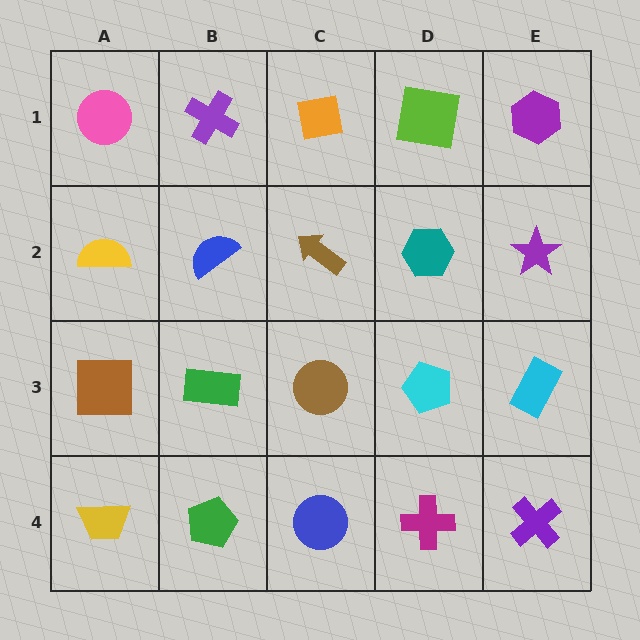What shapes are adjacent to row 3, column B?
A blue semicircle (row 2, column B), a green pentagon (row 4, column B), a brown square (row 3, column A), a brown circle (row 3, column C).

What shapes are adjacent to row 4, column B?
A green rectangle (row 3, column B), a yellow trapezoid (row 4, column A), a blue circle (row 4, column C).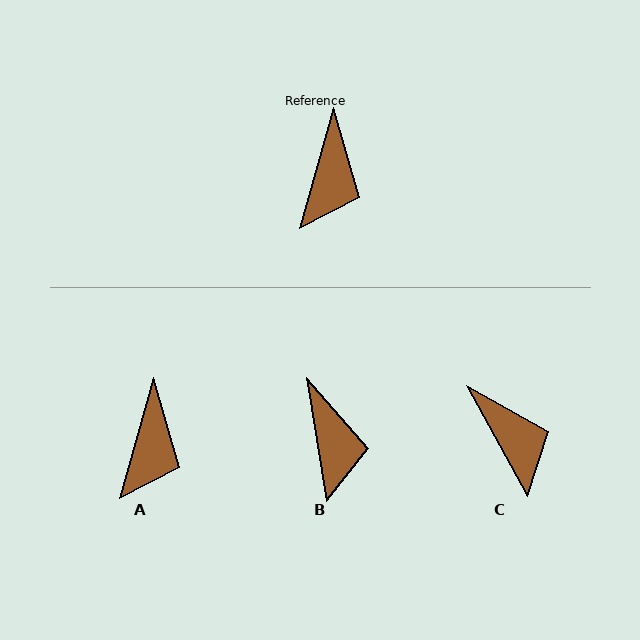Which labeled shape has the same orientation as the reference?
A.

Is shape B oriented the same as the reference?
No, it is off by about 25 degrees.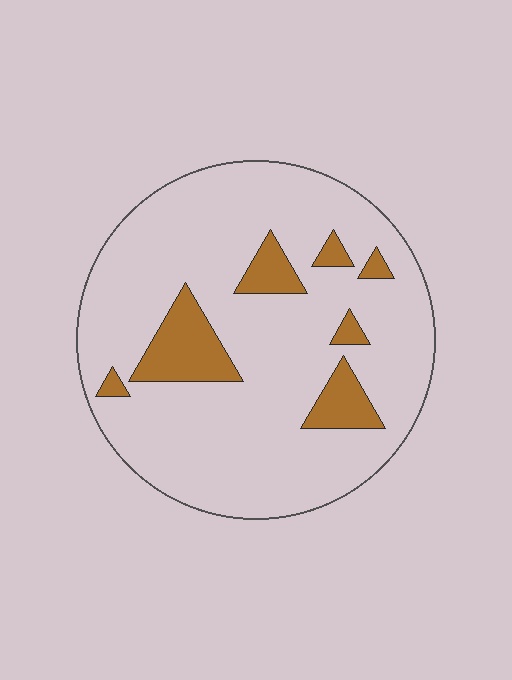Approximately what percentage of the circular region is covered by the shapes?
Approximately 15%.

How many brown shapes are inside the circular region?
7.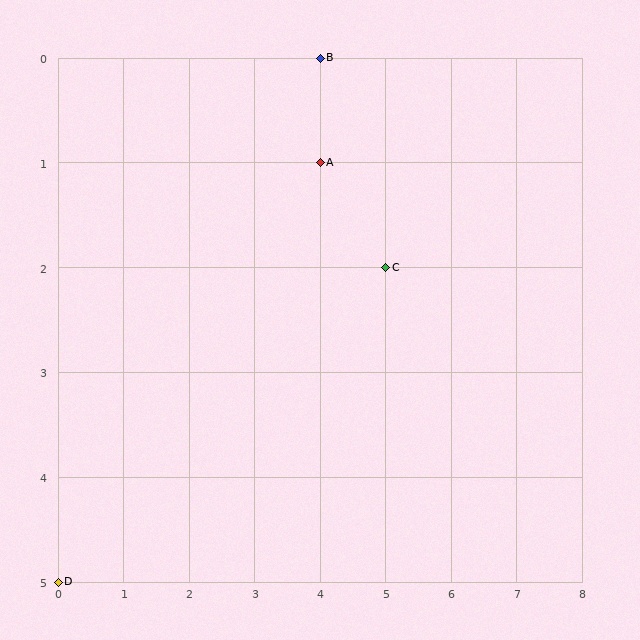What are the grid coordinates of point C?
Point C is at grid coordinates (5, 2).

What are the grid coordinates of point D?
Point D is at grid coordinates (0, 5).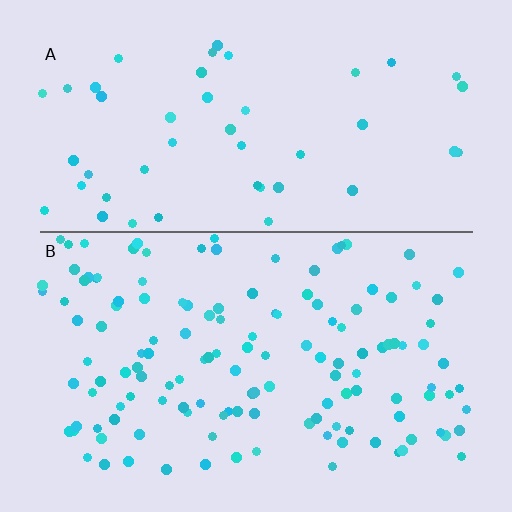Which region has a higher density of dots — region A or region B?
B (the bottom).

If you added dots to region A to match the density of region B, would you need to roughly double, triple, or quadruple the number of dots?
Approximately triple.